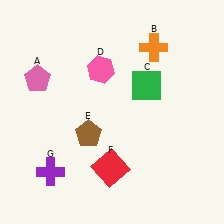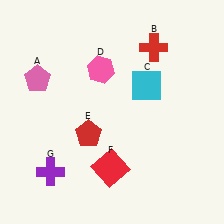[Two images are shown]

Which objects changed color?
B changed from orange to red. C changed from green to cyan. E changed from brown to red.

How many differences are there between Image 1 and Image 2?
There are 3 differences between the two images.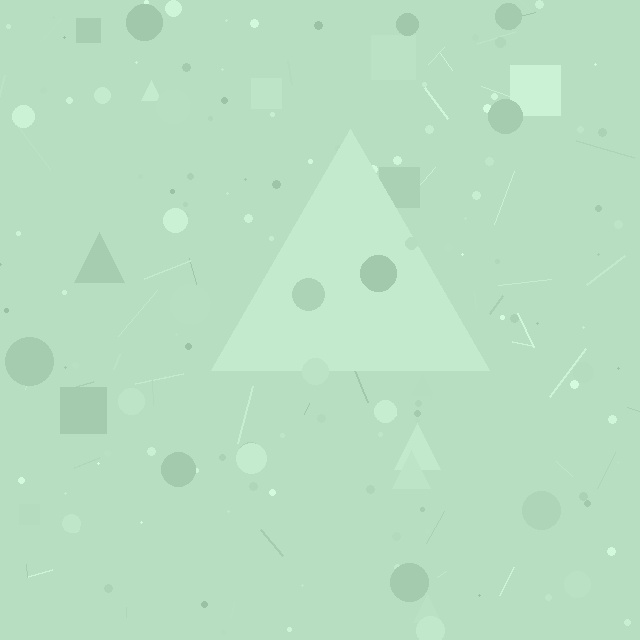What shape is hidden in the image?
A triangle is hidden in the image.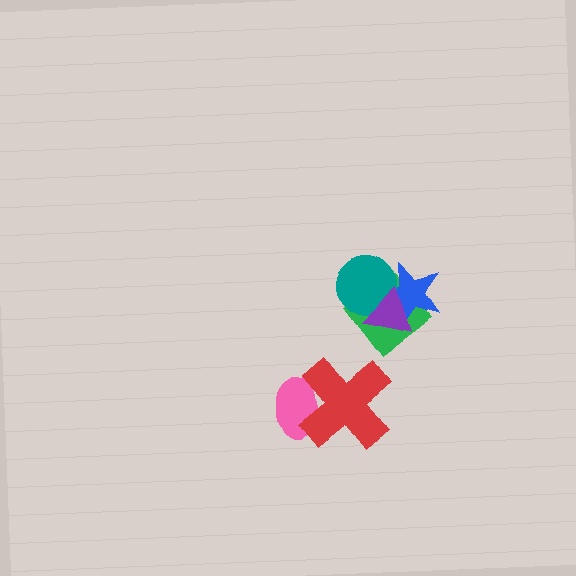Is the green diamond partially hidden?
Yes, it is partially covered by another shape.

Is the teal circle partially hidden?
Yes, it is partially covered by another shape.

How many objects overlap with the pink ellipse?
1 object overlaps with the pink ellipse.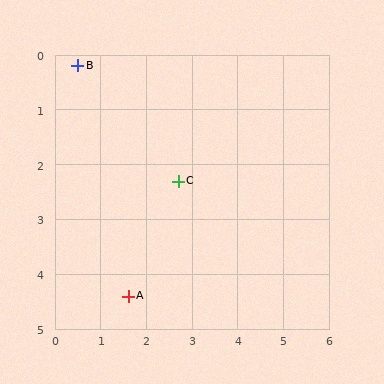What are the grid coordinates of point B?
Point B is at approximately (0.5, 0.2).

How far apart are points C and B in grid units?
Points C and B are about 3.0 grid units apart.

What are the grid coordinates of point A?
Point A is at approximately (1.6, 4.4).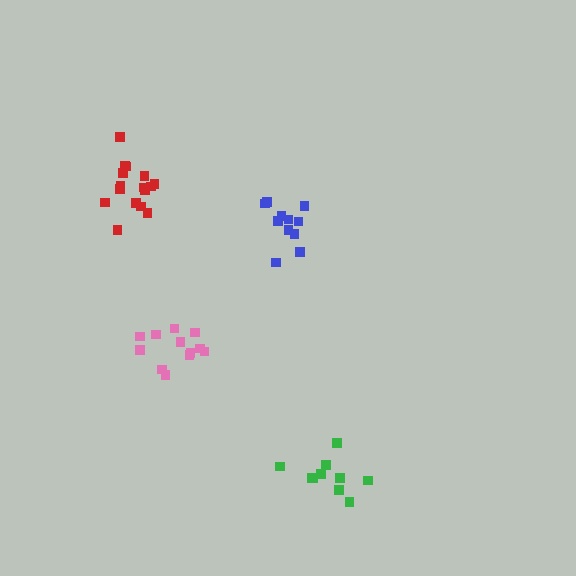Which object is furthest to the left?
The red cluster is leftmost.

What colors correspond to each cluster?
The clusters are colored: red, green, blue, pink.